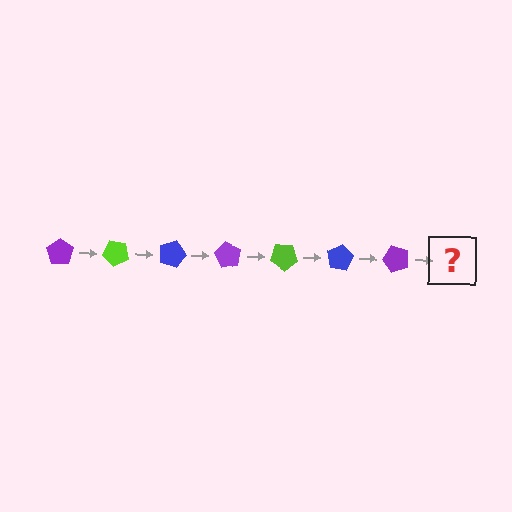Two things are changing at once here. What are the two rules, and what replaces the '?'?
The two rules are that it rotates 45 degrees each step and the color cycles through purple, lime, and blue. The '?' should be a lime pentagon, rotated 315 degrees from the start.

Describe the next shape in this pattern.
It should be a lime pentagon, rotated 315 degrees from the start.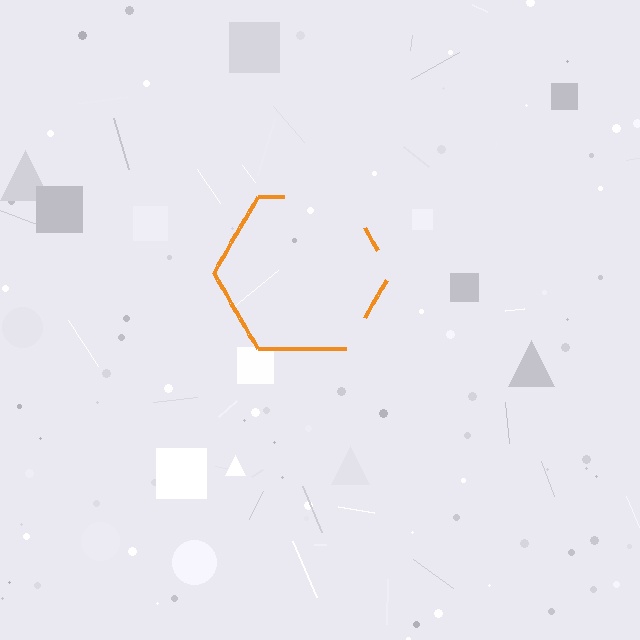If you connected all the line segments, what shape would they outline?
They would outline a hexagon.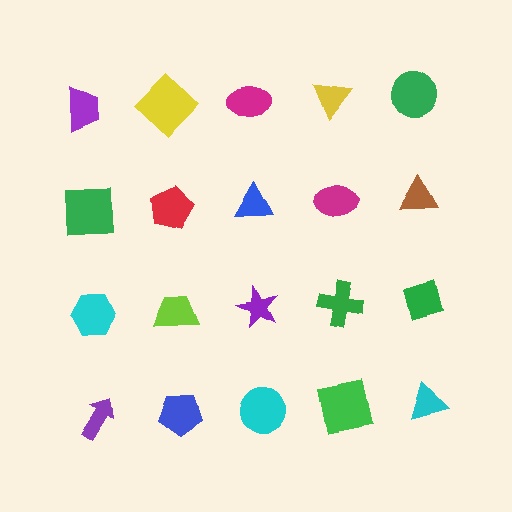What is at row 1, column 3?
A magenta ellipse.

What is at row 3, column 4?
A green cross.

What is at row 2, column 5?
A brown triangle.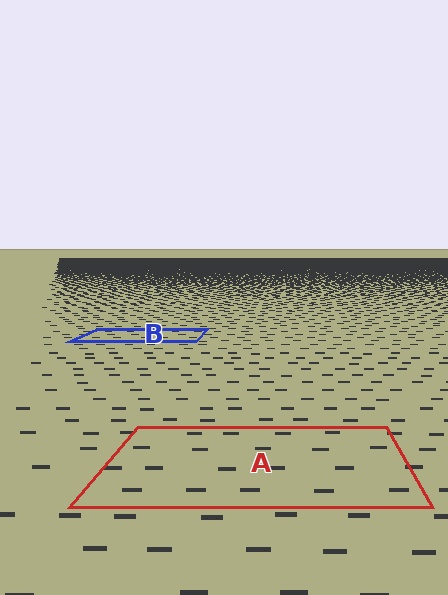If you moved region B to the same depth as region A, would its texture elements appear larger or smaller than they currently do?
They would appear larger. At a closer depth, the same texture elements are projected at a bigger on-screen size.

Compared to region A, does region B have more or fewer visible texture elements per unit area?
Region B has more texture elements per unit area — they are packed more densely because it is farther away.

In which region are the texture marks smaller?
The texture marks are smaller in region B, because it is farther away.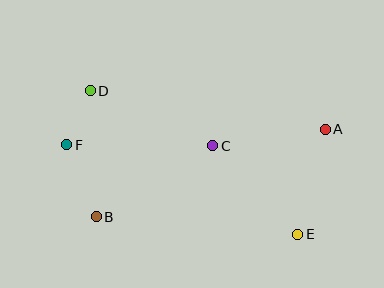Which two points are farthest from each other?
Points A and F are farthest from each other.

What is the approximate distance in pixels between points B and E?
The distance between B and E is approximately 202 pixels.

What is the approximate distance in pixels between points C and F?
The distance between C and F is approximately 146 pixels.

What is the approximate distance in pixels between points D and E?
The distance between D and E is approximately 253 pixels.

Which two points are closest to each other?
Points D and F are closest to each other.